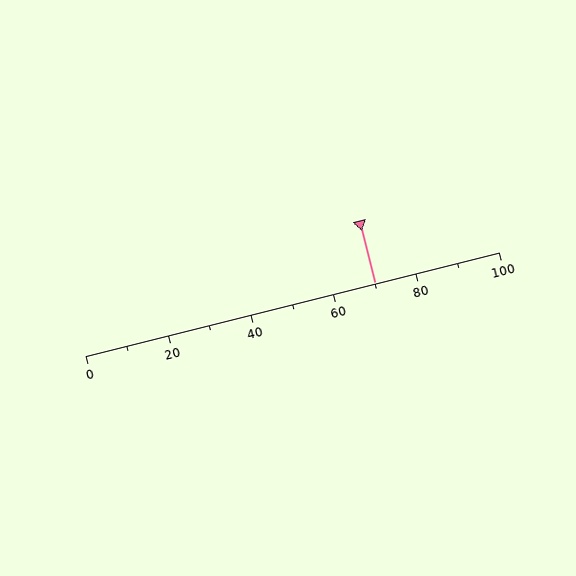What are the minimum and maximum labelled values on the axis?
The axis runs from 0 to 100.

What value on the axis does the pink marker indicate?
The marker indicates approximately 70.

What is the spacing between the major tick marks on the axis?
The major ticks are spaced 20 apart.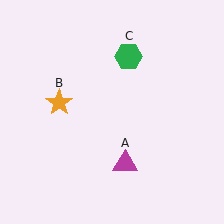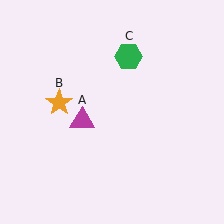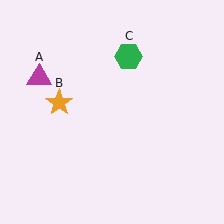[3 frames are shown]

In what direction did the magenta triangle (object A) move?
The magenta triangle (object A) moved up and to the left.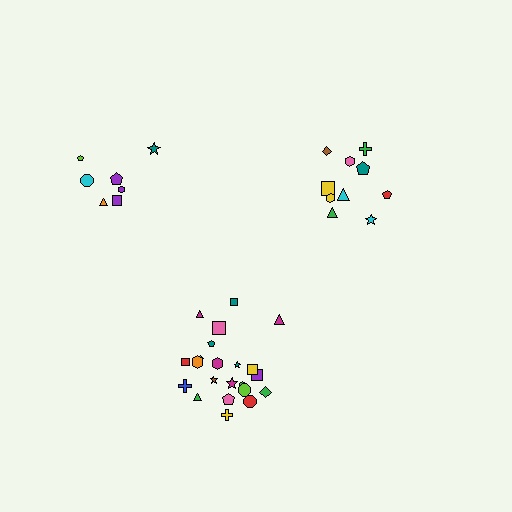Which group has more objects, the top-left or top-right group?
The top-right group.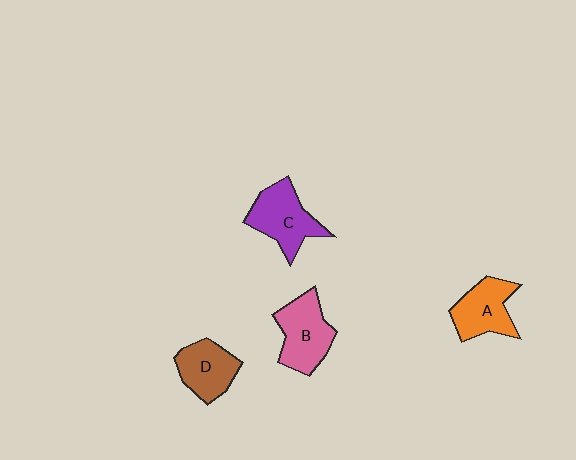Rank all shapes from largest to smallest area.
From largest to smallest: C (purple), B (pink), A (orange), D (brown).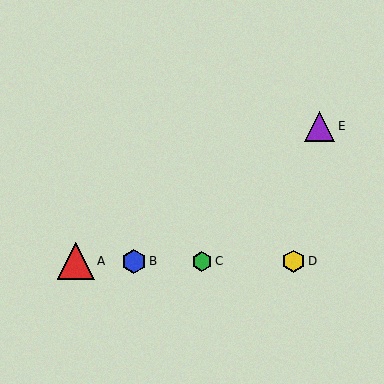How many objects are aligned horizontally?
4 objects (A, B, C, D) are aligned horizontally.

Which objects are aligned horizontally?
Objects A, B, C, D are aligned horizontally.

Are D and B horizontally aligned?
Yes, both are at y≈261.